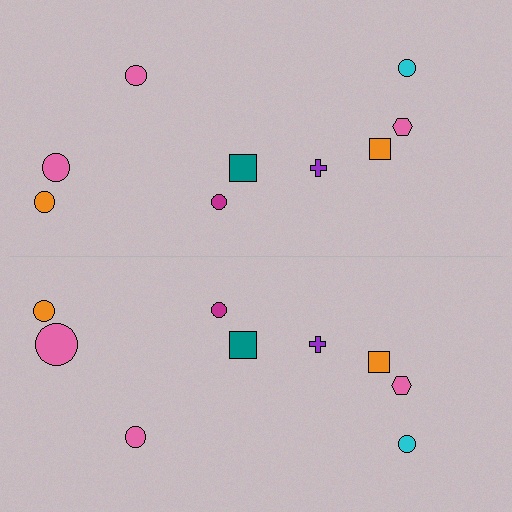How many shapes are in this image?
There are 18 shapes in this image.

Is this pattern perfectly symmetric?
No, the pattern is not perfectly symmetric. The pink circle on the bottom side has a different size than its mirror counterpart.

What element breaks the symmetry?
The pink circle on the bottom side has a different size than its mirror counterpart.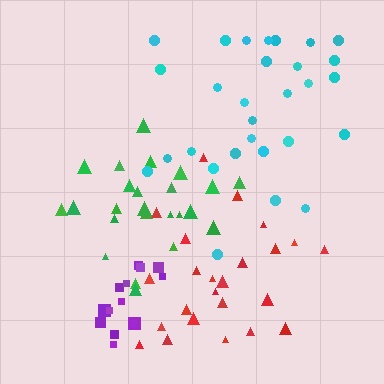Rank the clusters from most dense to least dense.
purple, green, red, cyan.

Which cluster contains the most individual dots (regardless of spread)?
Cyan (30).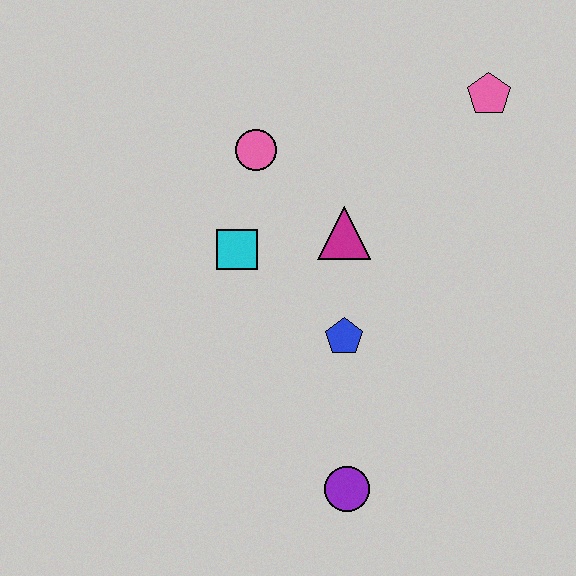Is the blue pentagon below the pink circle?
Yes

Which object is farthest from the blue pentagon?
The pink pentagon is farthest from the blue pentagon.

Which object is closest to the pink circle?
The cyan square is closest to the pink circle.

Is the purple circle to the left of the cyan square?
No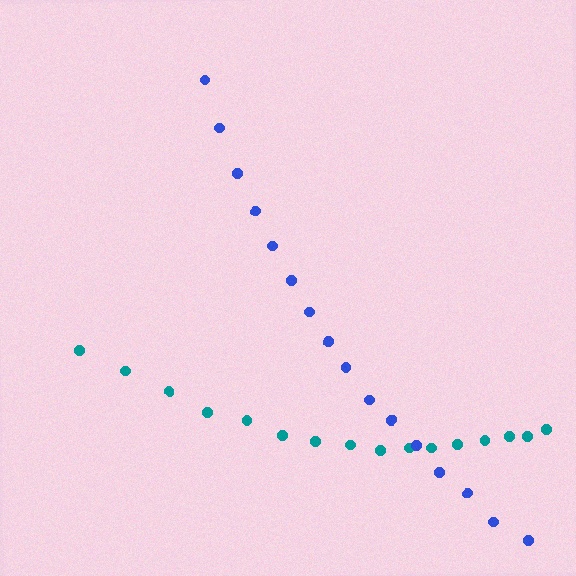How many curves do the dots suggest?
There are 2 distinct paths.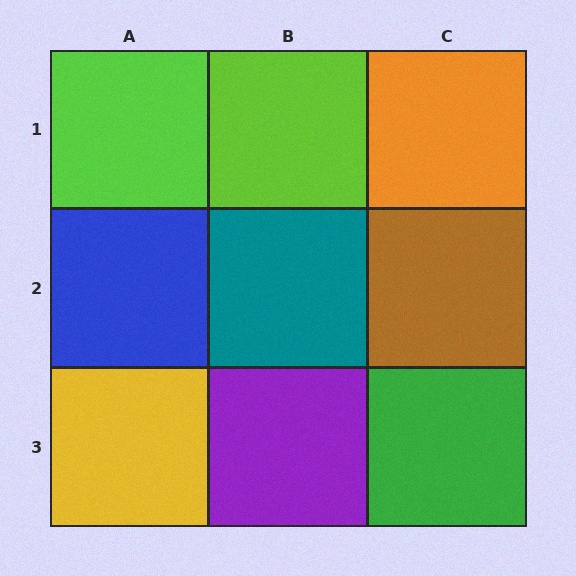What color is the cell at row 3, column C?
Green.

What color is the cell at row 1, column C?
Orange.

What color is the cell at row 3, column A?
Yellow.